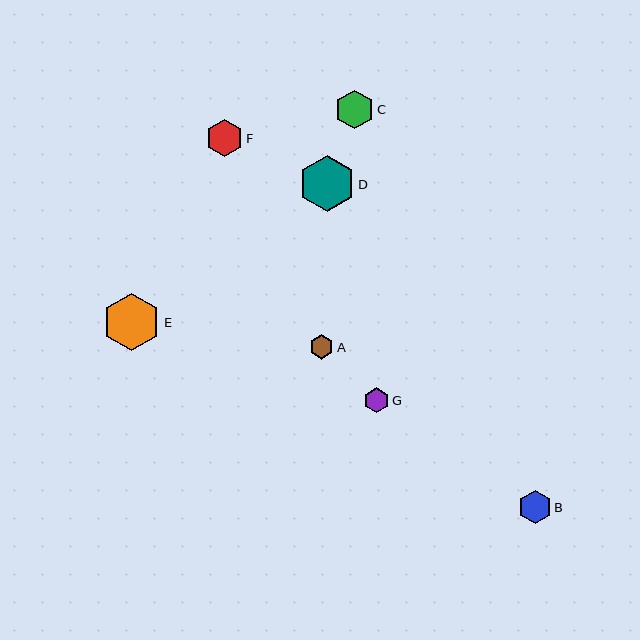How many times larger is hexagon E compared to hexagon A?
Hexagon E is approximately 2.4 times the size of hexagon A.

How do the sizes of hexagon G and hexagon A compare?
Hexagon G and hexagon A are approximately the same size.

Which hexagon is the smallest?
Hexagon A is the smallest with a size of approximately 24 pixels.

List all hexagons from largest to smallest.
From largest to smallest: E, D, C, F, B, G, A.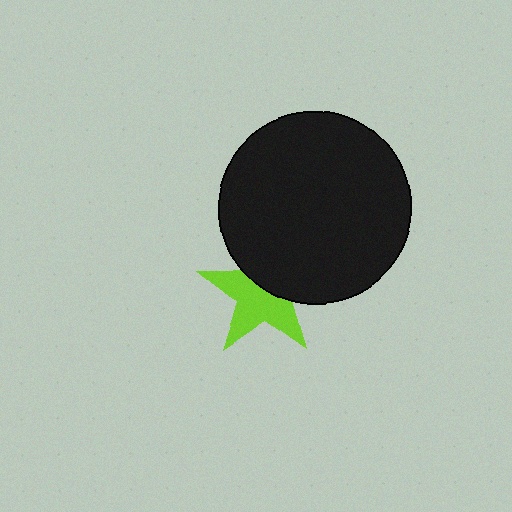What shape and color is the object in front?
The object in front is a black circle.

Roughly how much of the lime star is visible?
About half of it is visible (roughly 58%).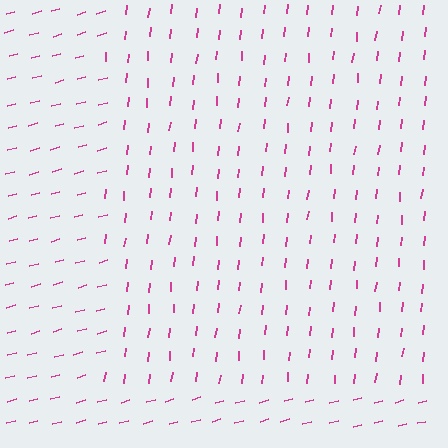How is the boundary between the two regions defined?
The boundary is defined purely by a change in line orientation (approximately 68 degrees difference). All lines are the same color and thickness.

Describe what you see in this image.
The image is filled with small magenta line segments. A rectangle region in the image has lines oriented differently from the surrounding lines, creating a visible texture boundary.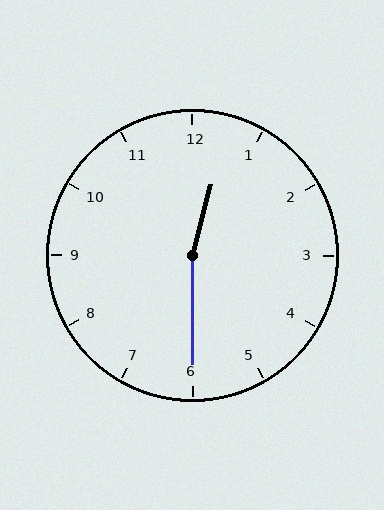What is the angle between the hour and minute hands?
Approximately 165 degrees.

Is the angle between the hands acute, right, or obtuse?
It is obtuse.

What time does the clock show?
12:30.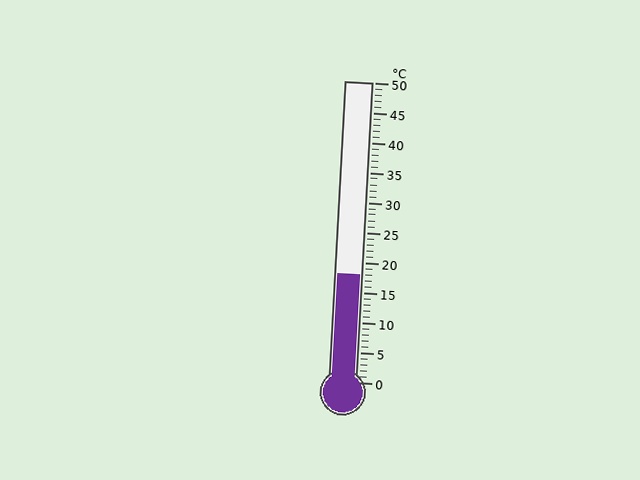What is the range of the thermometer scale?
The thermometer scale ranges from 0°C to 50°C.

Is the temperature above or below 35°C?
The temperature is below 35°C.